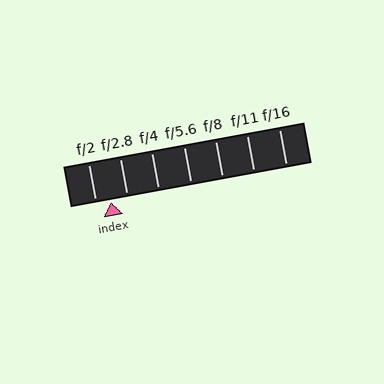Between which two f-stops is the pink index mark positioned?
The index mark is between f/2 and f/2.8.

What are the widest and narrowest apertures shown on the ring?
The widest aperture shown is f/2 and the narrowest is f/16.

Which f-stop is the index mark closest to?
The index mark is closest to f/2.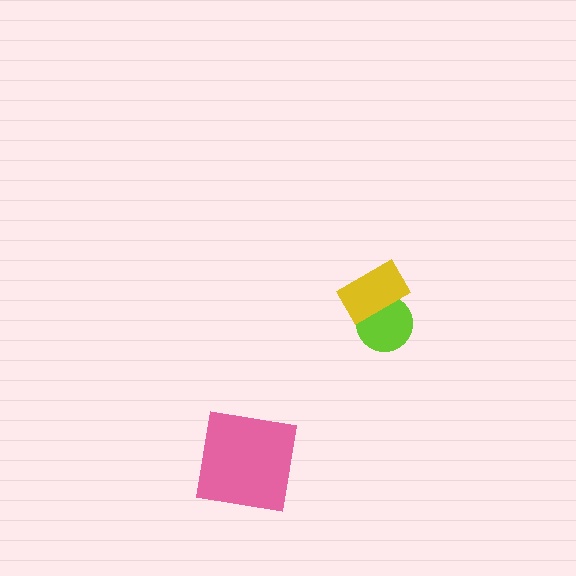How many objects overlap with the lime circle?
1 object overlaps with the lime circle.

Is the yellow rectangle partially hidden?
No, no other shape covers it.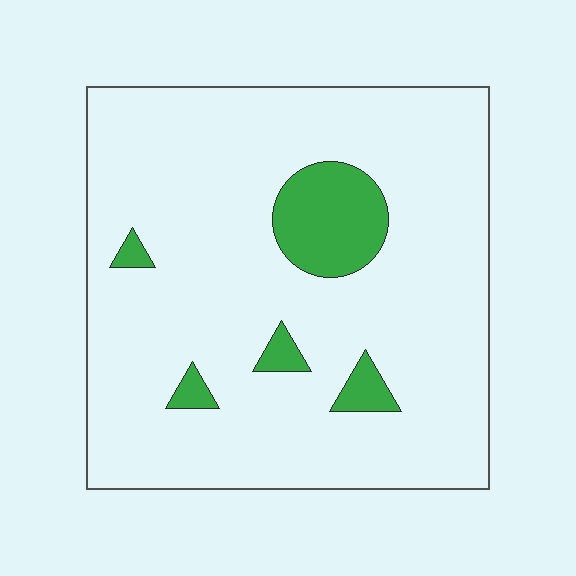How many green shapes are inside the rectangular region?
5.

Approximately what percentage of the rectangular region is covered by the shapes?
Approximately 10%.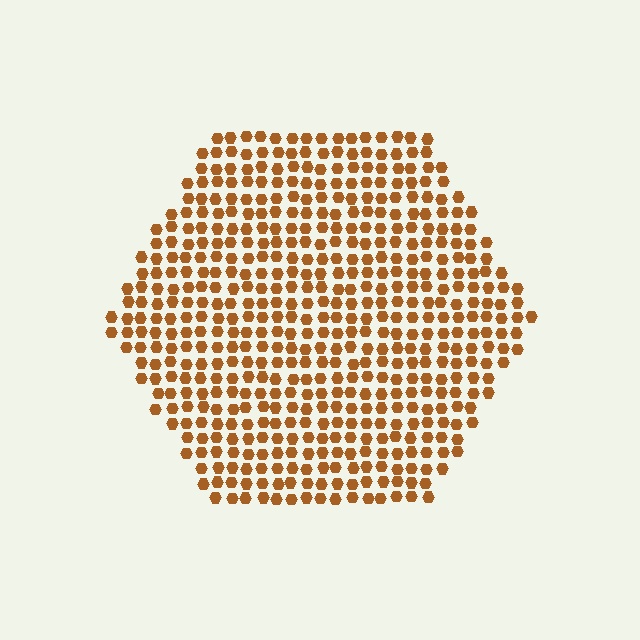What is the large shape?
The large shape is a hexagon.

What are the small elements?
The small elements are hexagons.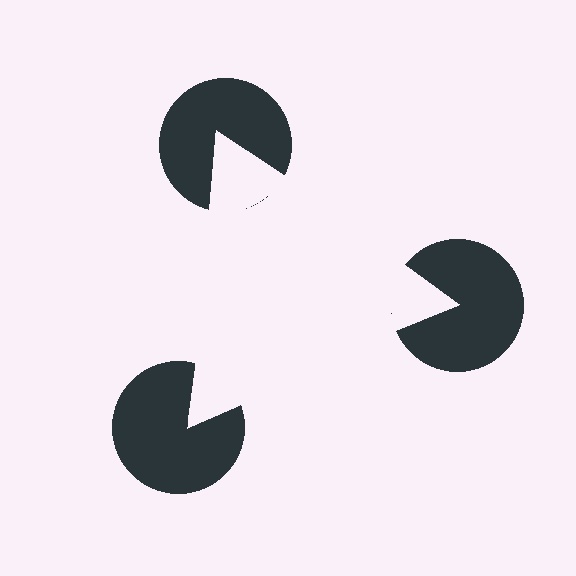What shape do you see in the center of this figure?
An illusory triangle — its edges are inferred from the aligned wedge cuts in the pac-man discs, not physically drawn.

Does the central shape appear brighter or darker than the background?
It typically appears slightly brighter than the background, even though no actual brightness change is drawn.